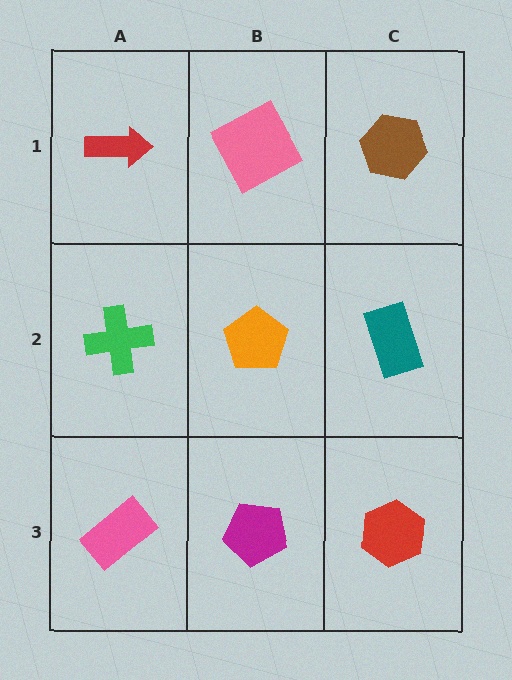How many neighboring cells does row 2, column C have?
3.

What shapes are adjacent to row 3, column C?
A teal rectangle (row 2, column C), a magenta pentagon (row 3, column B).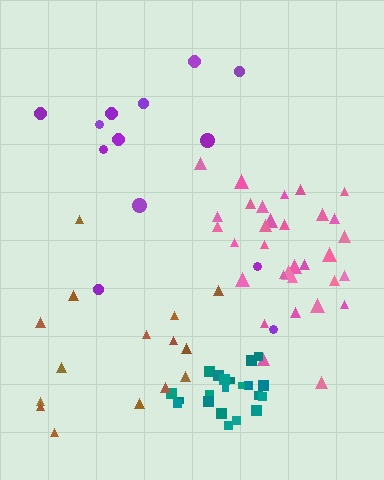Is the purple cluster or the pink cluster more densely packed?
Pink.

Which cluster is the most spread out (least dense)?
Purple.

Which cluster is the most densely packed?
Teal.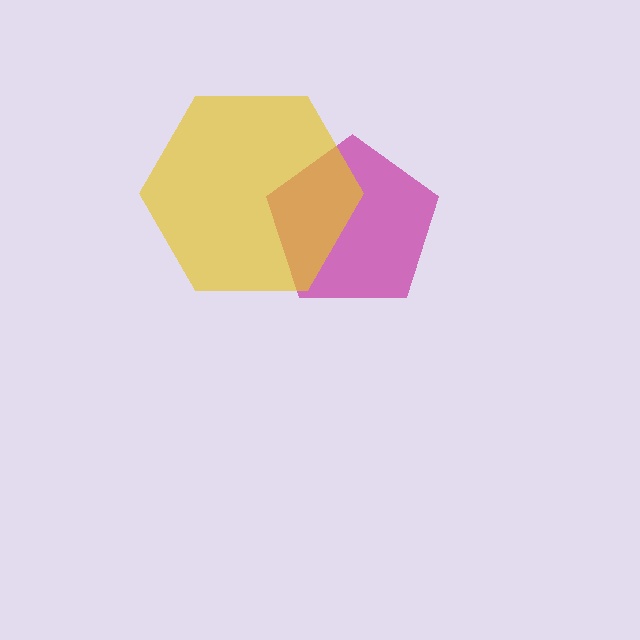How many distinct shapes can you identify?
There are 2 distinct shapes: a magenta pentagon, a yellow hexagon.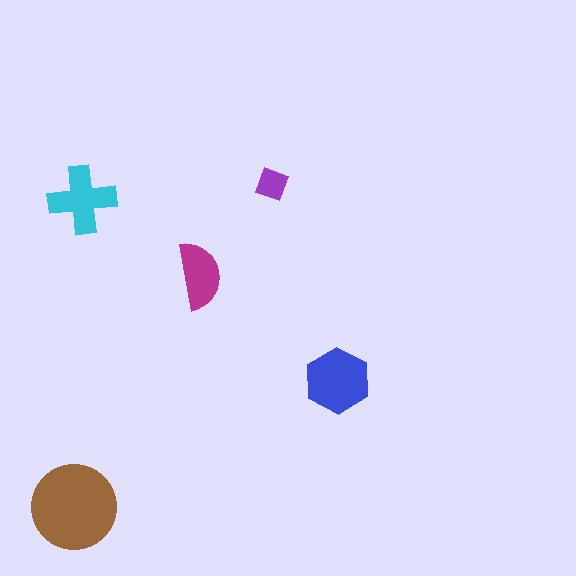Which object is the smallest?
The purple diamond.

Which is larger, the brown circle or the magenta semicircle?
The brown circle.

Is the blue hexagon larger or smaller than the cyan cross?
Larger.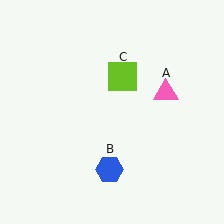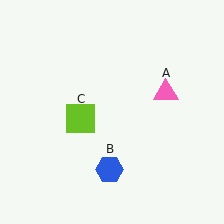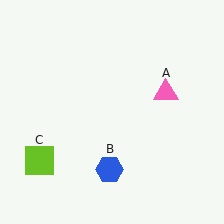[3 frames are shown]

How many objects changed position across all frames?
1 object changed position: lime square (object C).